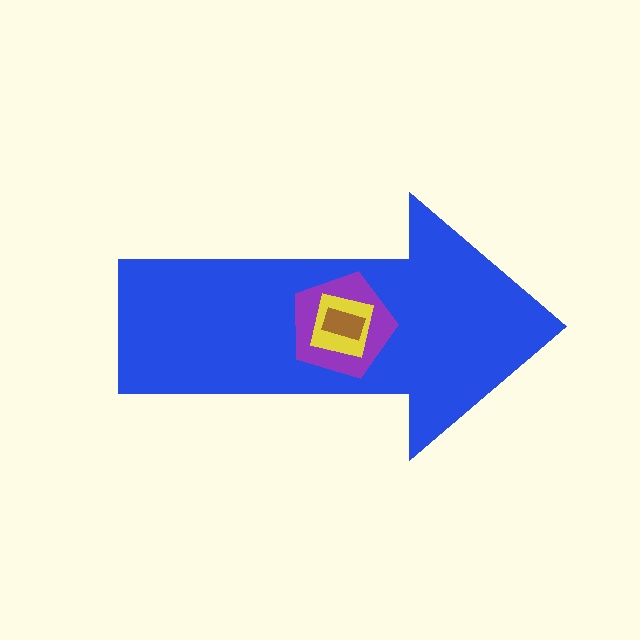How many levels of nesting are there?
4.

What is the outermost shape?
The blue arrow.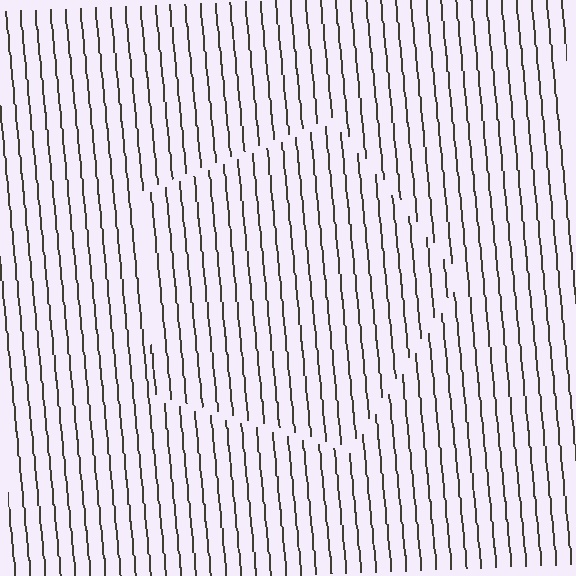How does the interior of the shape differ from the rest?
The interior of the shape contains the same grating, shifted by half a period — the contour is defined by the phase discontinuity where line-ends from the inner and outer gratings abut.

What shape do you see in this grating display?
An illusory pentagon. The interior of the shape contains the same grating, shifted by half a period — the contour is defined by the phase discontinuity where line-ends from the inner and outer gratings abut.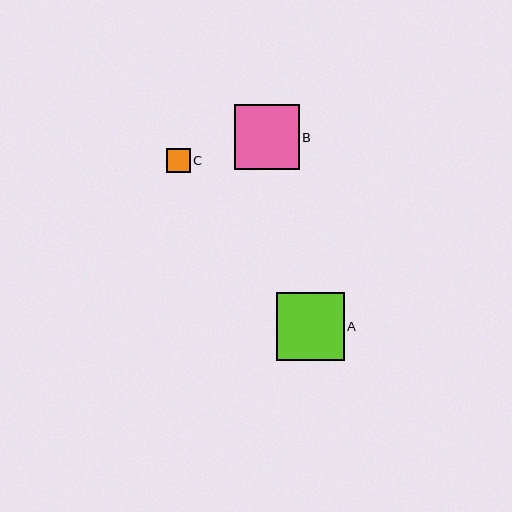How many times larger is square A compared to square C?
Square A is approximately 2.8 times the size of square C.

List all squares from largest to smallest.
From largest to smallest: A, B, C.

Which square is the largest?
Square A is the largest with a size of approximately 68 pixels.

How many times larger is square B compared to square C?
Square B is approximately 2.7 times the size of square C.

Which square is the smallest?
Square C is the smallest with a size of approximately 24 pixels.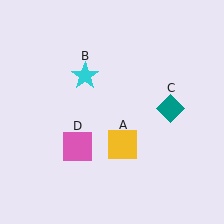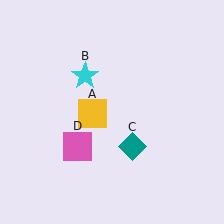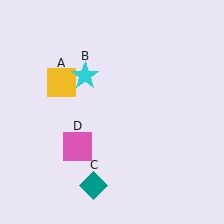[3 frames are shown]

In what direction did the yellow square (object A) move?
The yellow square (object A) moved up and to the left.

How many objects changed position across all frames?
2 objects changed position: yellow square (object A), teal diamond (object C).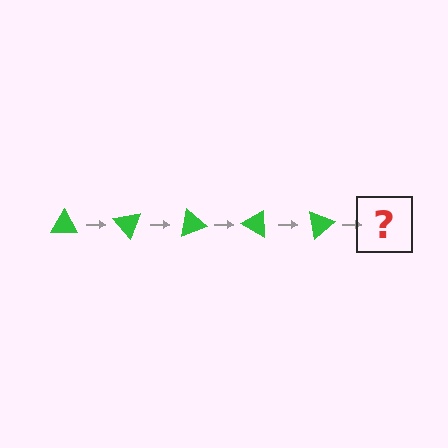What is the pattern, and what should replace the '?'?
The pattern is that the triangle rotates 50 degrees each step. The '?' should be a green triangle rotated 250 degrees.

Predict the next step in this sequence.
The next step is a green triangle rotated 250 degrees.